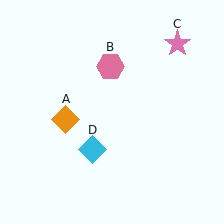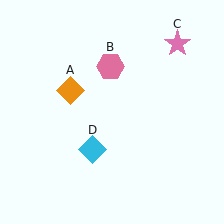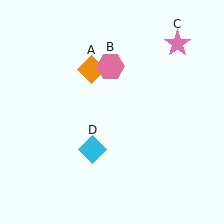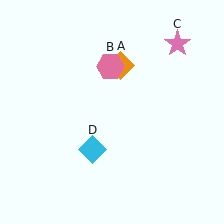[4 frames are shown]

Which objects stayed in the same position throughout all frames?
Pink hexagon (object B) and pink star (object C) and cyan diamond (object D) remained stationary.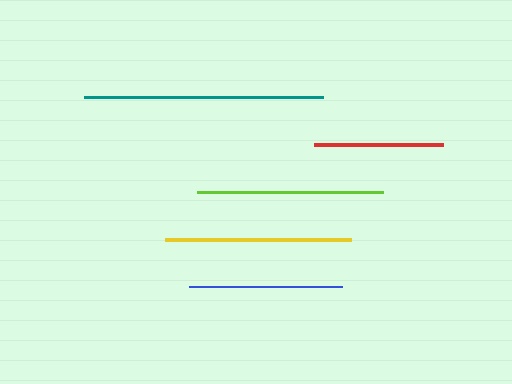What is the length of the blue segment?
The blue segment is approximately 152 pixels long.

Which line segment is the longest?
The teal line is the longest at approximately 239 pixels.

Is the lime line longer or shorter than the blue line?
The lime line is longer than the blue line.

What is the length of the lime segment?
The lime segment is approximately 186 pixels long.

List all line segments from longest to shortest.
From longest to shortest: teal, lime, yellow, blue, red.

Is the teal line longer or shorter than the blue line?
The teal line is longer than the blue line.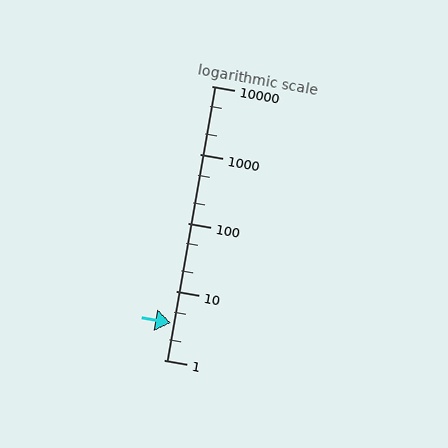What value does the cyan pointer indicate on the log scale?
The pointer indicates approximately 3.5.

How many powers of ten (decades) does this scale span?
The scale spans 4 decades, from 1 to 10000.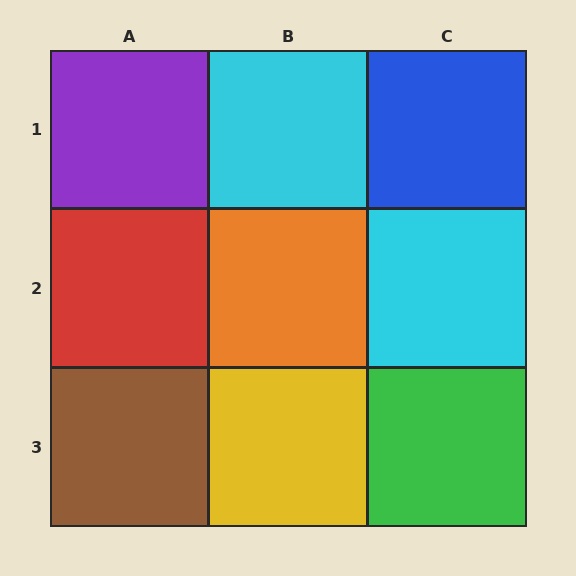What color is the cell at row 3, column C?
Green.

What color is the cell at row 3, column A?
Brown.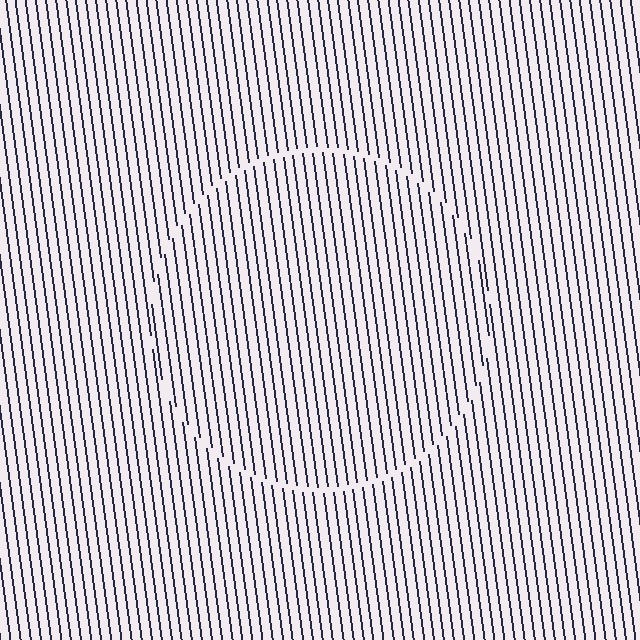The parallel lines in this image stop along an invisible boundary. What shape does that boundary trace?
An illusory circle. The interior of the shape contains the same grating, shifted by half a period — the contour is defined by the phase discontinuity where line-ends from the inner and outer gratings abut.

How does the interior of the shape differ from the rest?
The interior of the shape contains the same grating, shifted by half a period — the contour is defined by the phase discontinuity where line-ends from the inner and outer gratings abut.